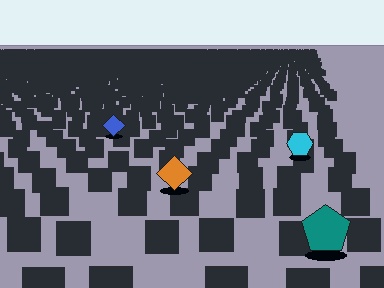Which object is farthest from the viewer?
The blue diamond is farthest from the viewer. It appears smaller and the ground texture around it is denser.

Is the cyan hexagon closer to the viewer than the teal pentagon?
No. The teal pentagon is closer — you can tell from the texture gradient: the ground texture is coarser near it.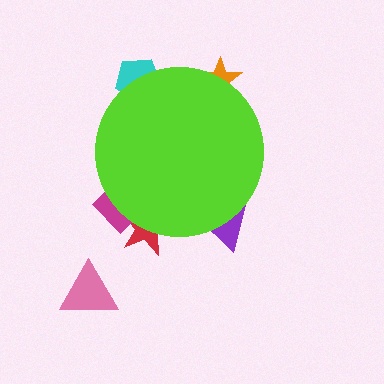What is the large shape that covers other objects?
A lime circle.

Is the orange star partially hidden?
Yes, the orange star is partially hidden behind the lime circle.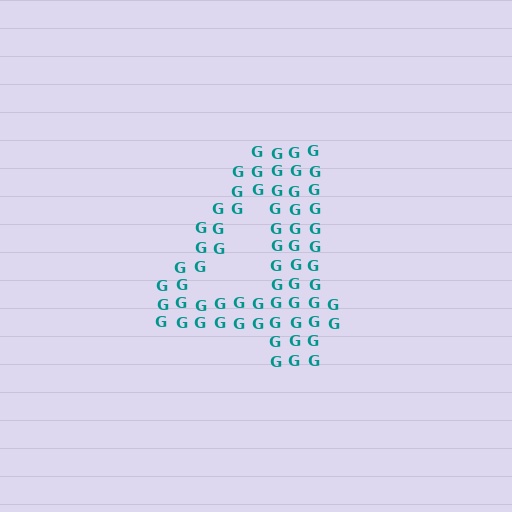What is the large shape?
The large shape is the digit 4.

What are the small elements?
The small elements are letter G's.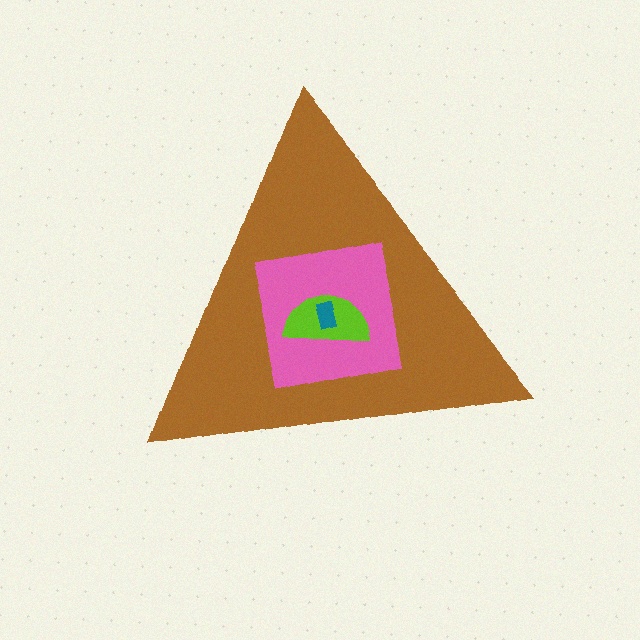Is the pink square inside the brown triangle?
Yes.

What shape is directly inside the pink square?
The lime semicircle.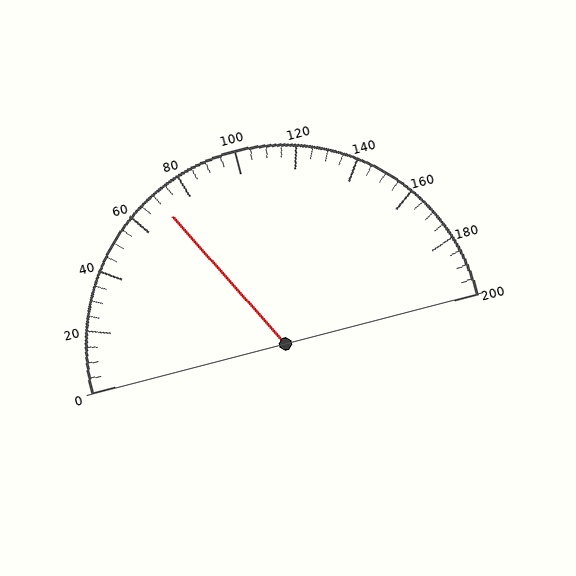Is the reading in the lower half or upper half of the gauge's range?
The reading is in the lower half of the range (0 to 200).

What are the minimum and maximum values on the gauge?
The gauge ranges from 0 to 200.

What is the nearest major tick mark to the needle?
The nearest major tick mark is 80.